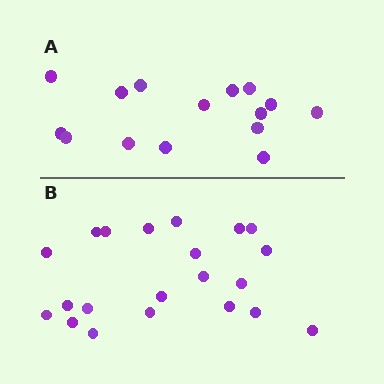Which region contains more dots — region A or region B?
Region B (the bottom region) has more dots.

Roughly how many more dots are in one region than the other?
Region B has about 6 more dots than region A.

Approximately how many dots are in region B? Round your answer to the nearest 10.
About 20 dots. (The exact count is 21, which rounds to 20.)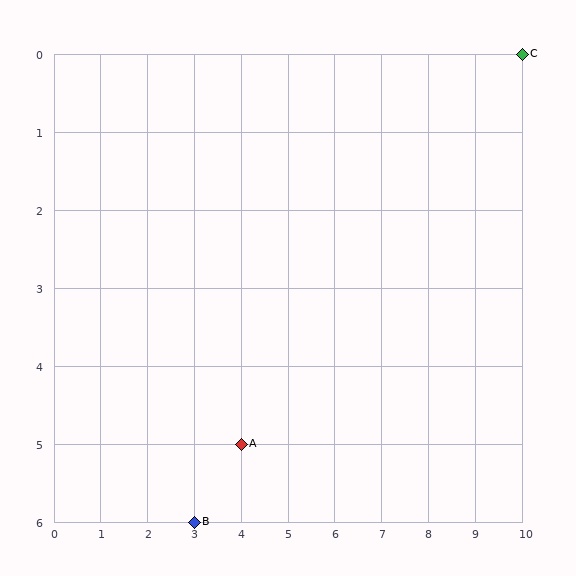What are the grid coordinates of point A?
Point A is at grid coordinates (4, 5).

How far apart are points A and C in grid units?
Points A and C are 6 columns and 5 rows apart (about 7.8 grid units diagonally).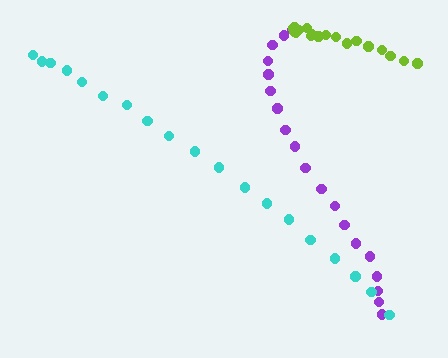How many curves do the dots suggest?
There are 3 distinct paths.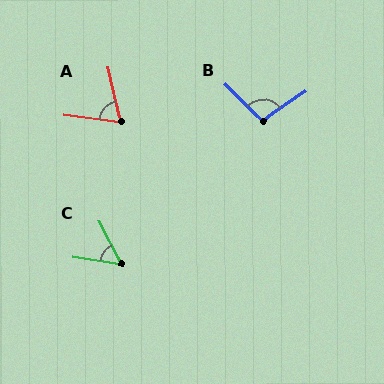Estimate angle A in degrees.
Approximately 69 degrees.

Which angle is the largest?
B, at approximately 100 degrees.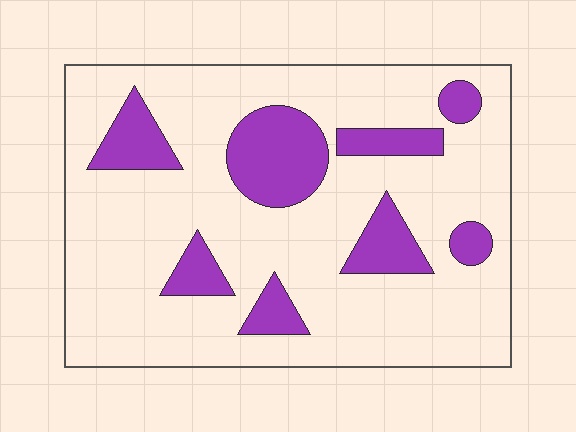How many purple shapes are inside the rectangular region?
8.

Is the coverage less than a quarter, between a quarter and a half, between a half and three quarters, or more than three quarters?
Less than a quarter.